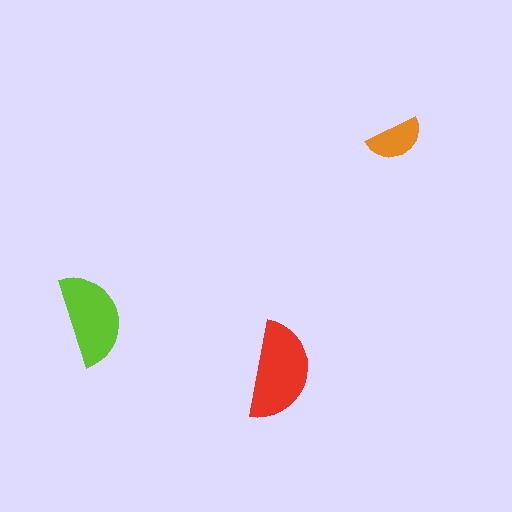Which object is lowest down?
The red semicircle is bottommost.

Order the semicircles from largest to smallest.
the red one, the lime one, the orange one.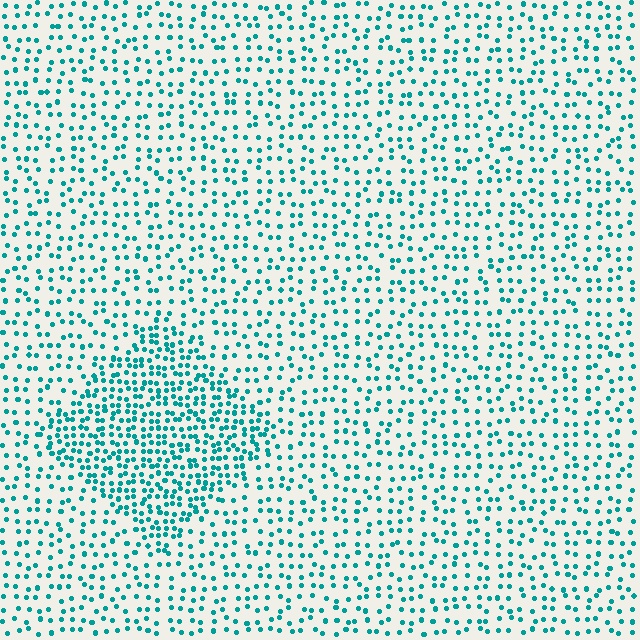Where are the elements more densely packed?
The elements are more densely packed inside the diamond boundary.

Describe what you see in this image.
The image contains small teal elements arranged at two different densities. A diamond-shaped region is visible where the elements are more densely packed than the surrounding area.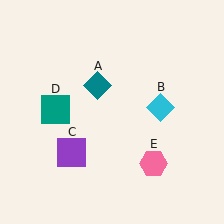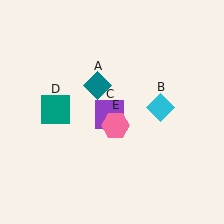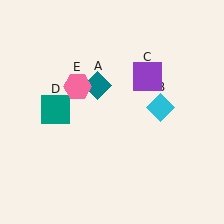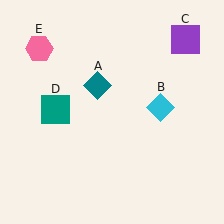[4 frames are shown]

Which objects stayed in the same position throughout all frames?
Teal diamond (object A) and cyan diamond (object B) and teal square (object D) remained stationary.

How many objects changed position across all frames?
2 objects changed position: purple square (object C), pink hexagon (object E).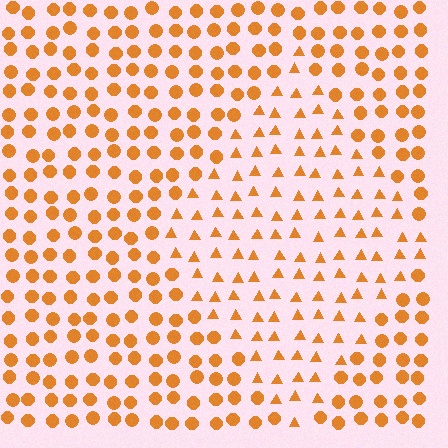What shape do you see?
I see a diamond.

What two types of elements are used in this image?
The image uses triangles inside the diamond region and circles outside it.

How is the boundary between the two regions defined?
The boundary is defined by a change in element shape: triangles inside vs. circles outside. All elements share the same color and spacing.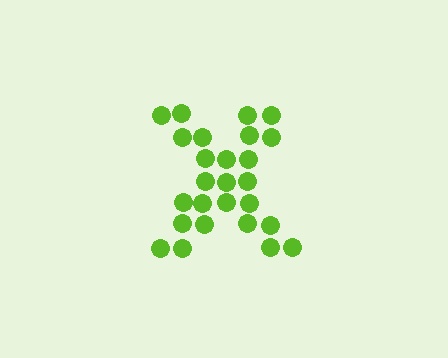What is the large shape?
The large shape is the letter X.